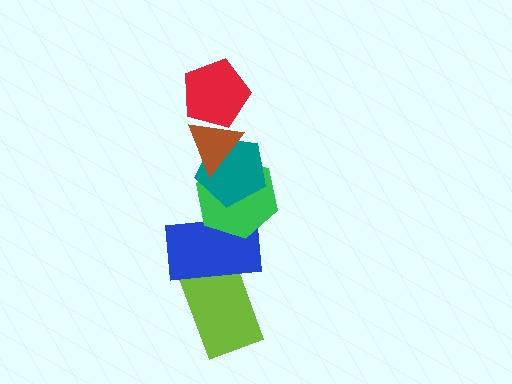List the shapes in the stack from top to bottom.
From top to bottom: the red pentagon, the brown triangle, the teal pentagon, the green hexagon, the blue rectangle, the lime rectangle.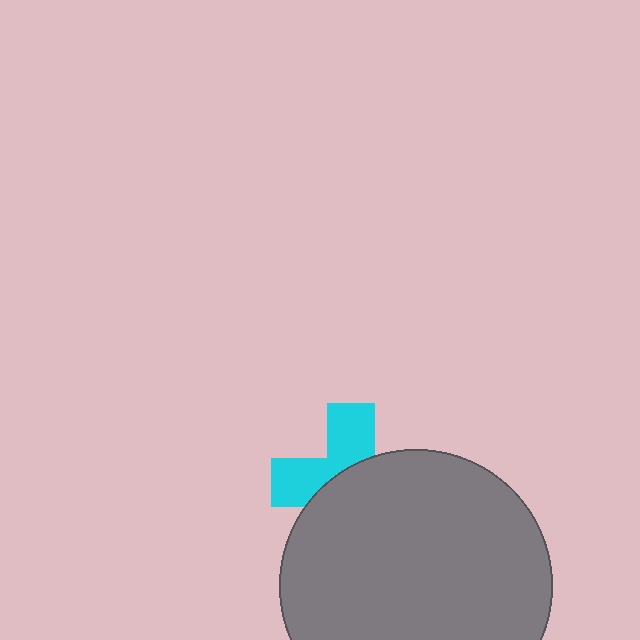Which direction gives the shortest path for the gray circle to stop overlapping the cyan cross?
Moving down gives the shortest separation.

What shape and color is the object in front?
The object in front is a gray circle.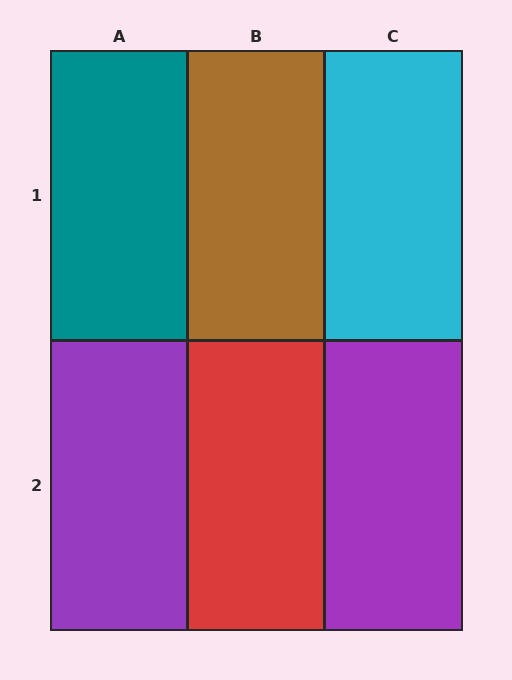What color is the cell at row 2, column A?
Purple.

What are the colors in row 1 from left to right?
Teal, brown, cyan.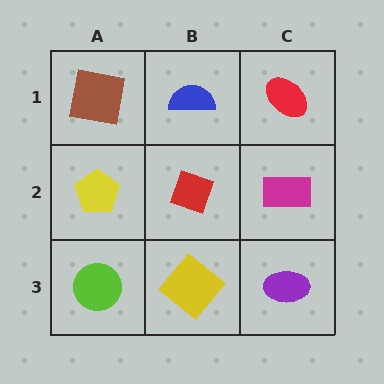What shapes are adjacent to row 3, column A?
A yellow pentagon (row 2, column A), a yellow diamond (row 3, column B).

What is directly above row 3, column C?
A magenta rectangle.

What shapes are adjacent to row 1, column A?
A yellow pentagon (row 2, column A), a blue semicircle (row 1, column B).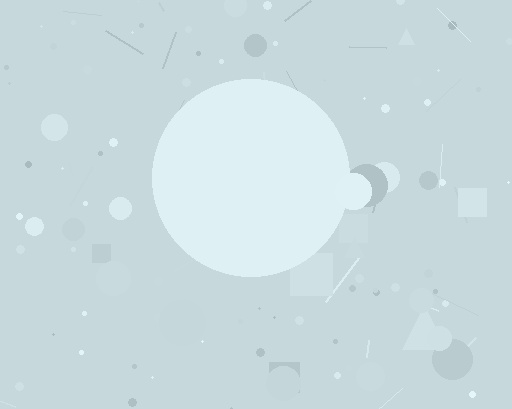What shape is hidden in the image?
A circle is hidden in the image.